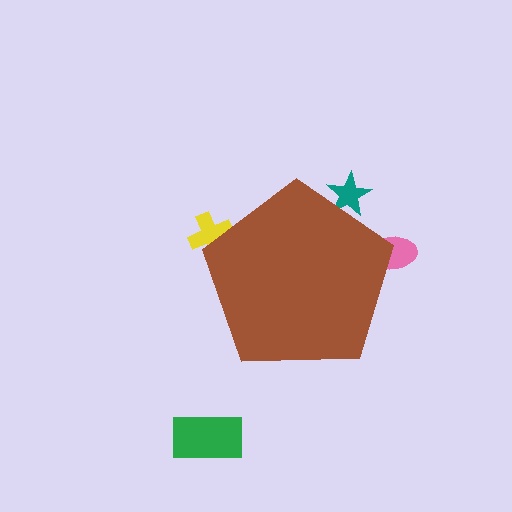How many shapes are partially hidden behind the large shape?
3 shapes are partially hidden.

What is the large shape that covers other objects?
A brown pentagon.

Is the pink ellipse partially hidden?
Yes, the pink ellipse is partially hidden behind the brown pentagon.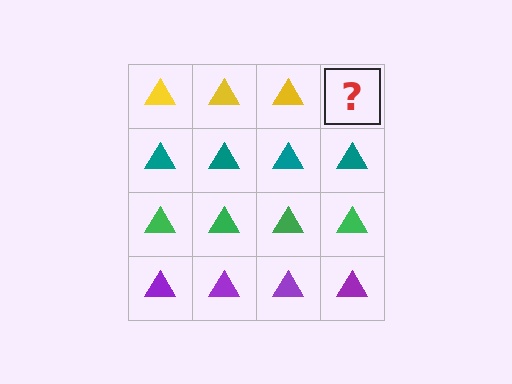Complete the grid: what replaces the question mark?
The question mark should be replaced with a yellow triangle.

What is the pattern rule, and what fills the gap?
The rule is that each row has a consistent color. The gap should be filled with a yellow triangle.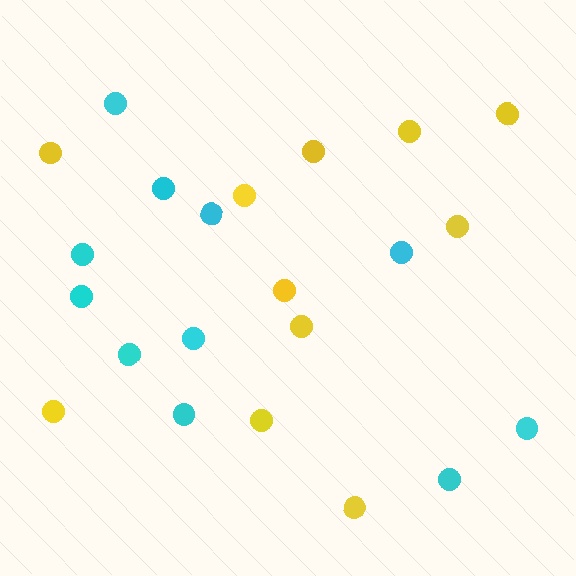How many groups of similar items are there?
There are 2 groups: one group of yellow circles (11) and one group of cyan circles (11).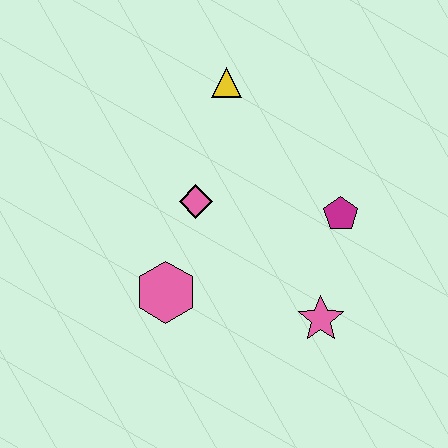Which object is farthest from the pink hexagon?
The yellow triangle is farthest from the pink hexagon.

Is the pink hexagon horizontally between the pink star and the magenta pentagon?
No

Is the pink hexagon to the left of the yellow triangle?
Yes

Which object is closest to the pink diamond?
The pink hexagon is closest to the pink diamond.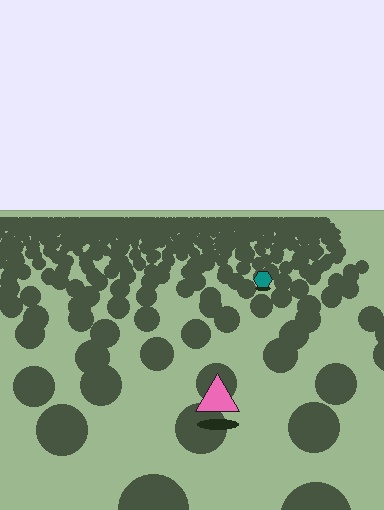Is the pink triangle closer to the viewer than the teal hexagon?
Yes. The pink triangle is closer — you can tell from the texture gradient: the ground texture is coarser near it.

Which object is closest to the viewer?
The pink triangle is closest. The texture marks near it are larger and more spread out.